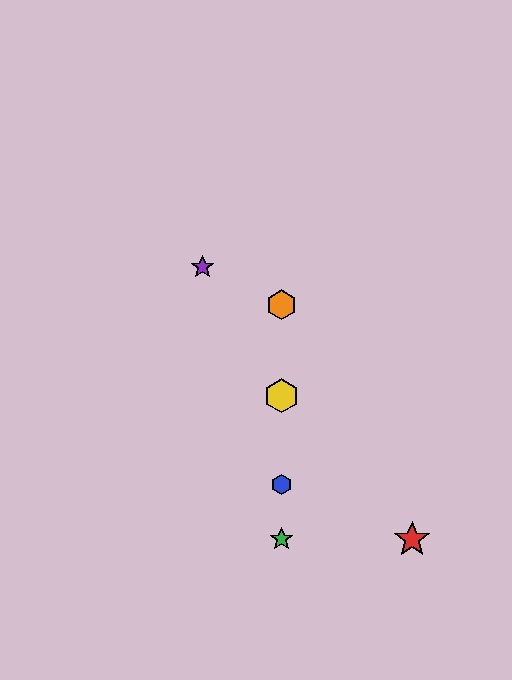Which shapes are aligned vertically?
The blue hexagon, the green star, the yellow hexagon, the orange hexagon are aligned vertically.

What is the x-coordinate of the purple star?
The purple star is at x≈202.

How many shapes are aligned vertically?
4 shapes (the blue hexagon, the green star, the yellow hexagon, the orange hexagon) are aligned vertically.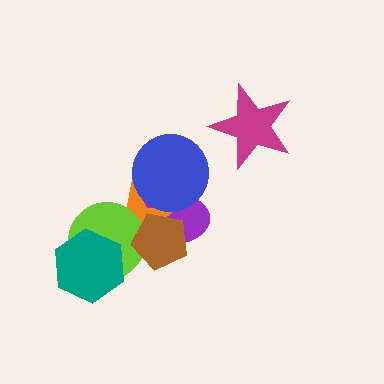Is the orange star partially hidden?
Yes, it is partially covered by another shape.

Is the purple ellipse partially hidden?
Yes, it is partially covered by another shape.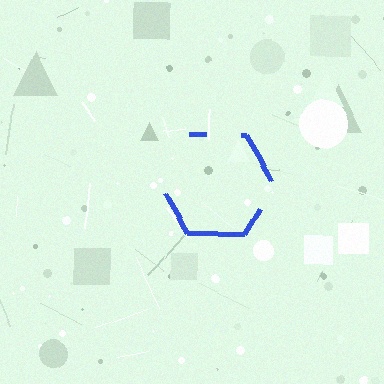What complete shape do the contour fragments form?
The contour fragments form a hexagon.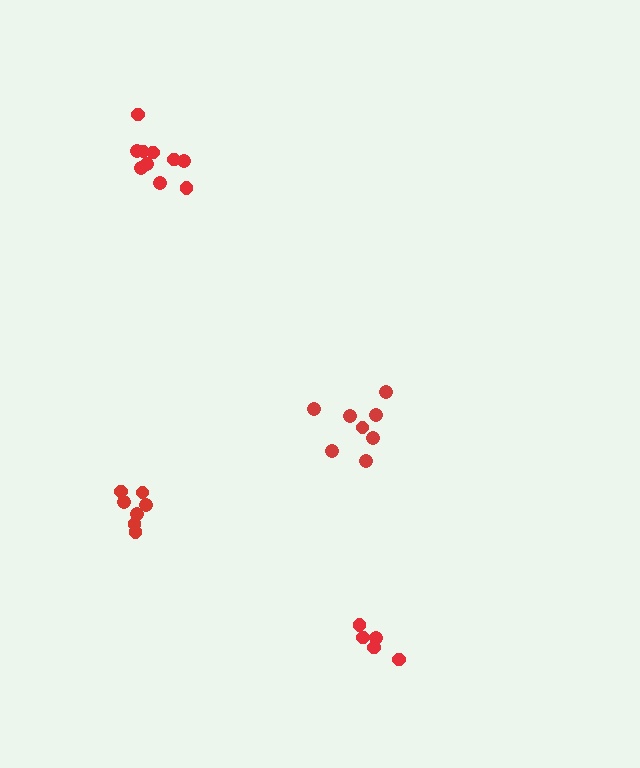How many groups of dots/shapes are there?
There are 4 groups.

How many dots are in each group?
Group 1: 7 dots, Group 2: 8 dots, Group 3: 5 dots, Group 4: 10 dots (30 total).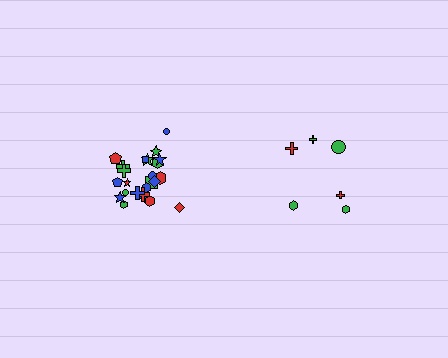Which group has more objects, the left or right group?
The left group.